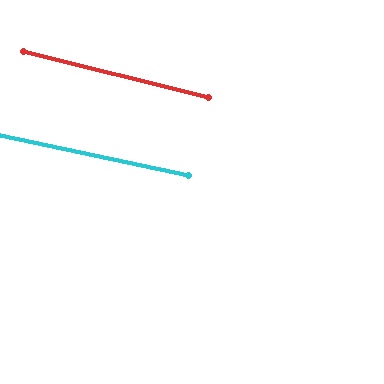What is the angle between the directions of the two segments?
Approximately 2 degrees.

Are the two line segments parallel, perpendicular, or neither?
Parallel — their directions differ by only 1.9°.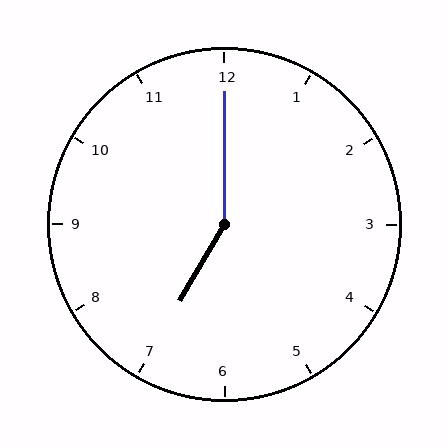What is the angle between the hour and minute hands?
Approximately 150 degrees.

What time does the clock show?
7:00.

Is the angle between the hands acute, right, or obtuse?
It is obtuse.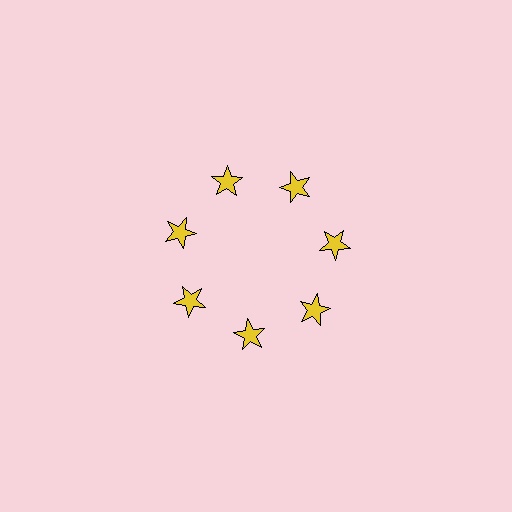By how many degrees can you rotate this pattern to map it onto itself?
The pattern maps onto itself every 51 degrees of rotation.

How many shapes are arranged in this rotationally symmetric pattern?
There are 7 shapes, arranged in 7 groups of 1.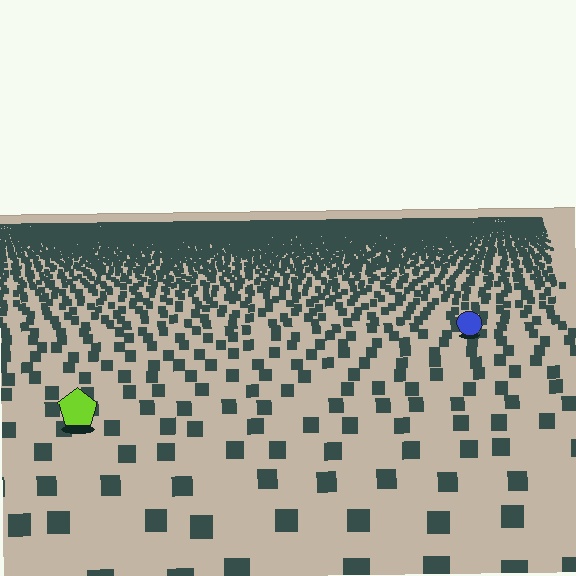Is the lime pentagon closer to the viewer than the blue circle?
Yes. The lime pentagon is closer — you can tell from the texture gradient: the ground texture is coarser near it.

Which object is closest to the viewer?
The lime pentagon is closest. The texture marks near it are larger and more spread out.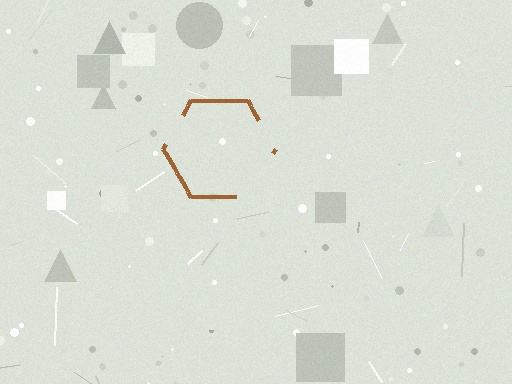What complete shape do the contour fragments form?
The contour fragments form a hexagon.